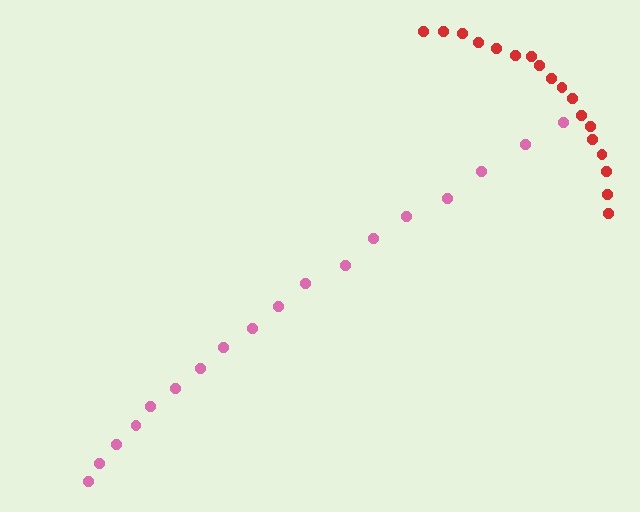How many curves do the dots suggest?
There are 2 distinct paths.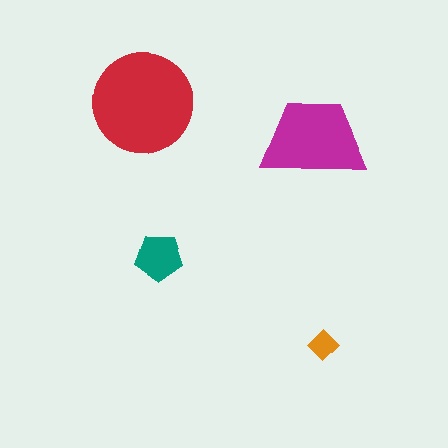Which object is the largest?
The red circle.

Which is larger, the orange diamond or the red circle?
The red circle.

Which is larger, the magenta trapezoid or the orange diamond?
The magenta trapezoid.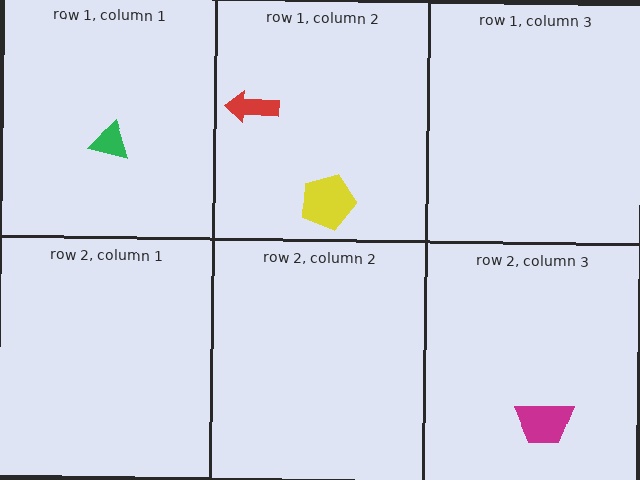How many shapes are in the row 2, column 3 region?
1.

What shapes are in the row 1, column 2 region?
The yellow pentagon, the red arrow.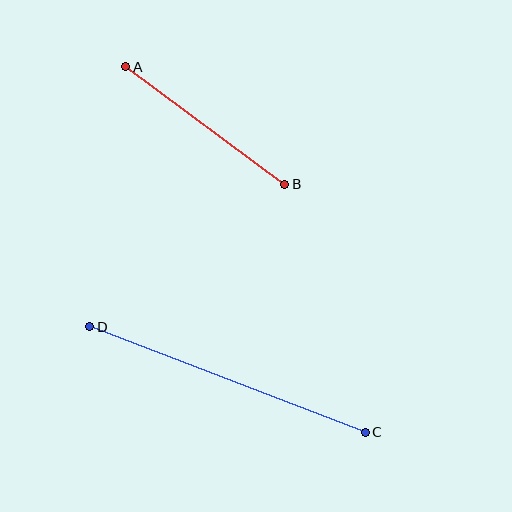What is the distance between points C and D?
The distance is approximately 295 pixels.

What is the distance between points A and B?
The distance is approximately 198 pixels.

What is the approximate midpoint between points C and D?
The midpoint is at approximately (227, 379) pixels.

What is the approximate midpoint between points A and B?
The midpoint is at approximately (205, 126) pixels.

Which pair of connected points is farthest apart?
Points C and D are farthest apart.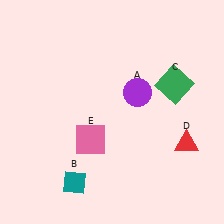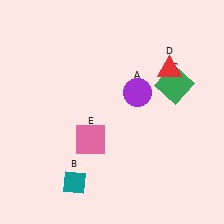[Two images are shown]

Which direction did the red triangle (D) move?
The red triangle (D) moved up.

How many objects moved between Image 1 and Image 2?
1 object moved between the two images.